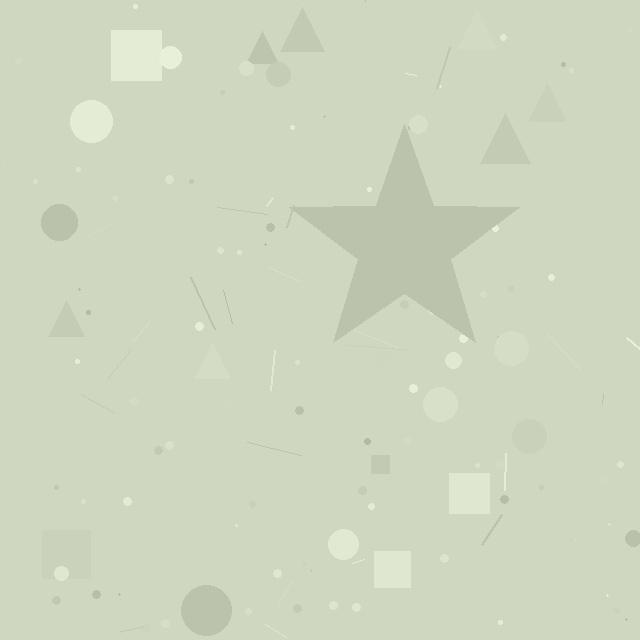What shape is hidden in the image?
A star is hidden in the image.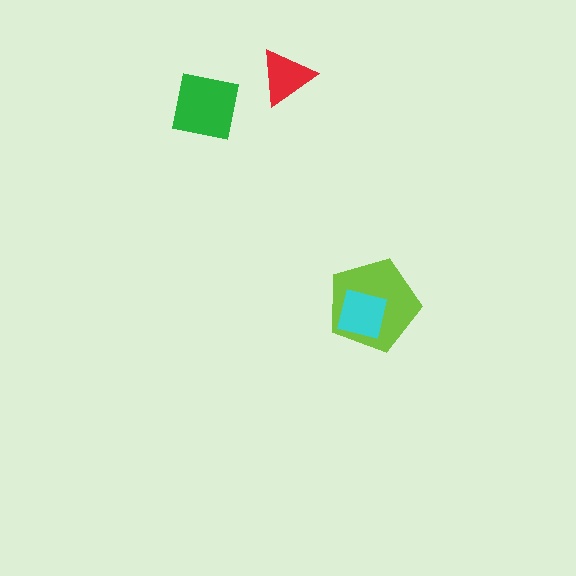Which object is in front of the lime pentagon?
The cyan square is in front of the lime pentagon.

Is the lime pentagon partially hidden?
Yes, it is partially covered by another shape.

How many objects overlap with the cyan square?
1 object overlaps with the cyan square.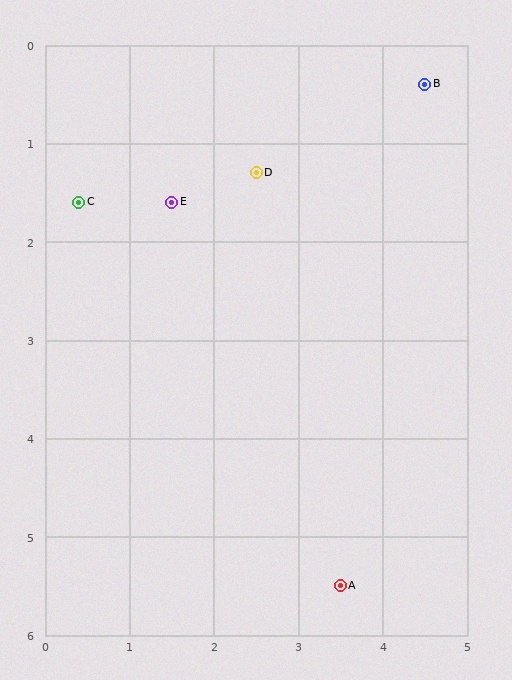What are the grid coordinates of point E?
Point E is at approximately (1.5, 1.6).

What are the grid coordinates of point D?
Point D is at approximately (2.5, 1.3).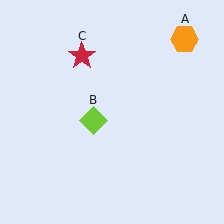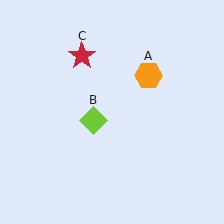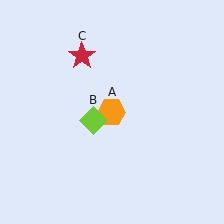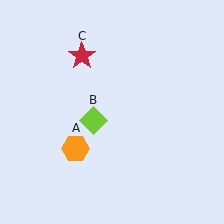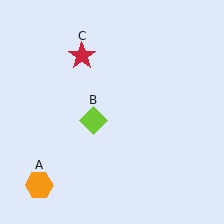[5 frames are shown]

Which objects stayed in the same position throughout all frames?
Lime diamond (object B) and red star (object C) remained stationary.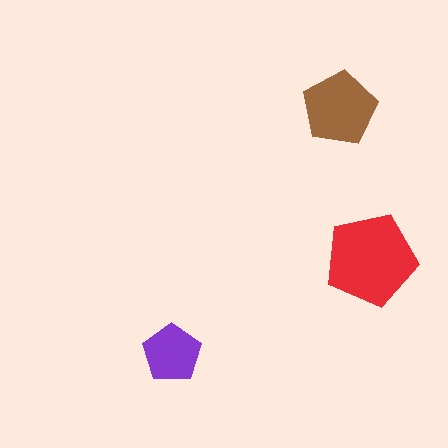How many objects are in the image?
There are 3 objects in the image.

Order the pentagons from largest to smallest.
the red one, the brown one, the purple one.